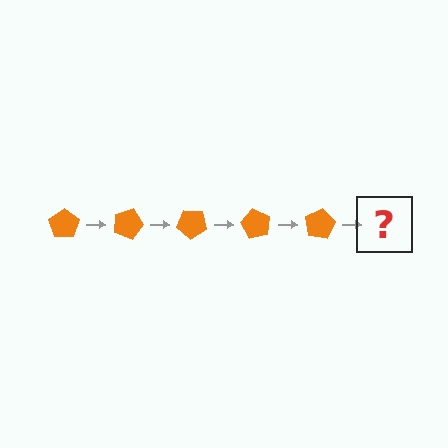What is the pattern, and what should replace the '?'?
The pattern is that the pentagon rotates 20 degrees each step. The '?' should be an orange pentagon rotated 100 degrees.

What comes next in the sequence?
The next element should be an orange pentagon rotated 100 degrees.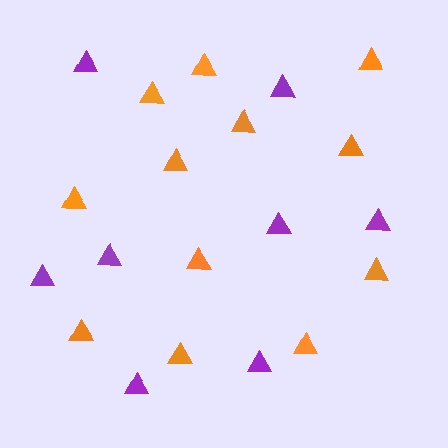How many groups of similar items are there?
There are 2 groups: one group of purple triangles (8) and one group of orange triangles (12).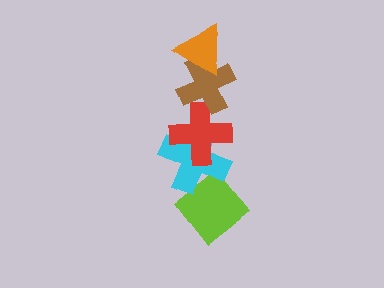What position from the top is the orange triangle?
The orange triangle is 1st from the top.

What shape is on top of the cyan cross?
The red cross is on top of the cyan cross.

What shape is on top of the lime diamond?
The cyan cross is on top of the lime diamond.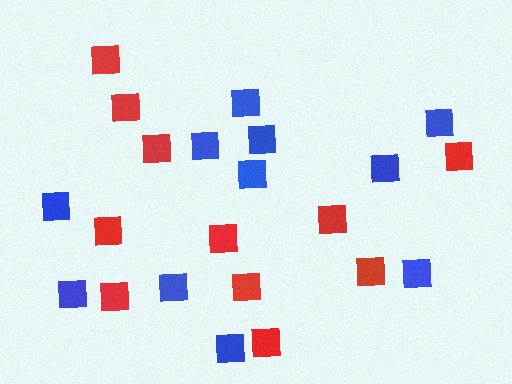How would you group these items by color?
There are 2 groups: one group of blue squares (11) and one group of red squares (11).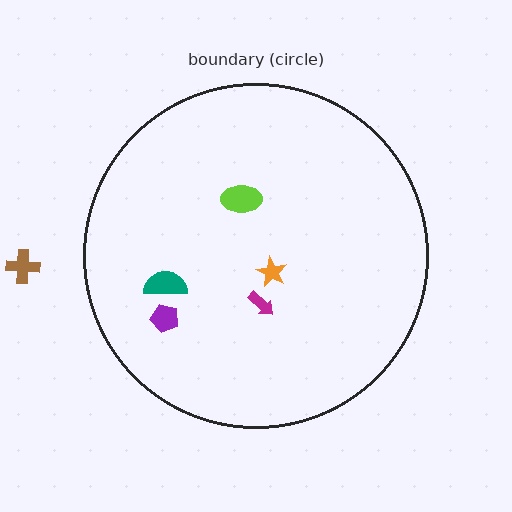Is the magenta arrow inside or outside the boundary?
Inside.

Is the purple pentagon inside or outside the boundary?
Inside.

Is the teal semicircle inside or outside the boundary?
Inside.